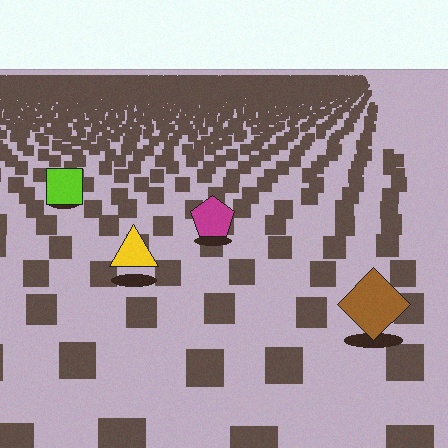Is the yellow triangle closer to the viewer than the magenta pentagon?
Yes. The yellow triangle is closer — you can tell from the texture gradient: the ground texture is coarser near it.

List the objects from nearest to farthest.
From nearest to farthest: the brown diamond, the yellow triangle, the magenta pentagon, the lime square.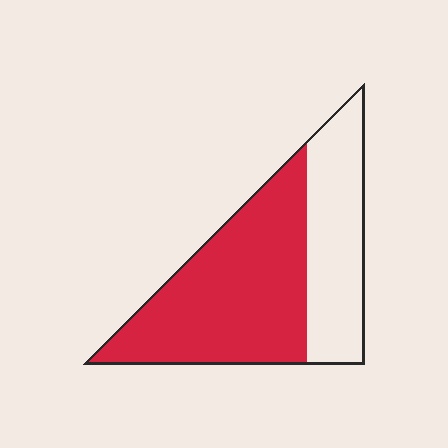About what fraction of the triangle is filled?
About five eighths (5/8).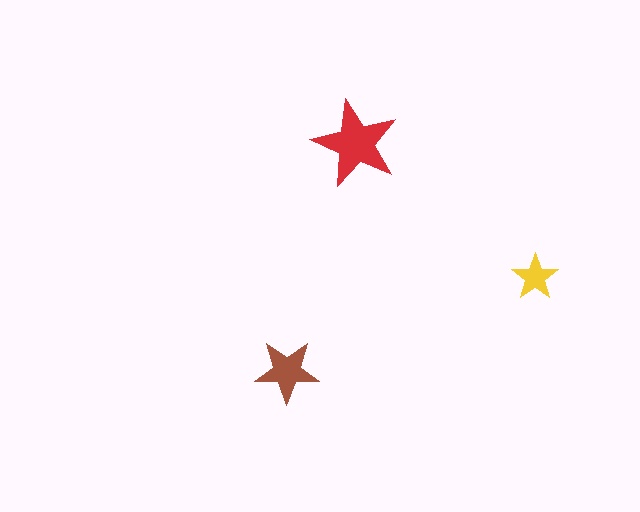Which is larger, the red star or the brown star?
The red one.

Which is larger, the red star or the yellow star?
The red one.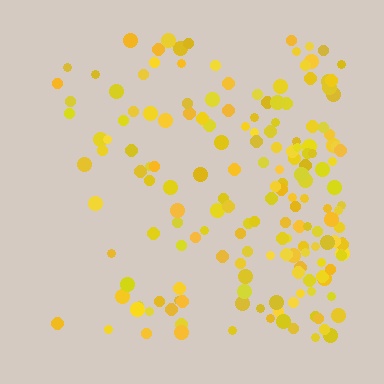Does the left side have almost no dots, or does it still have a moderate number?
Still a moderate number, just noticeably fewer than the right.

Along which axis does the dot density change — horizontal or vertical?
Horizontal.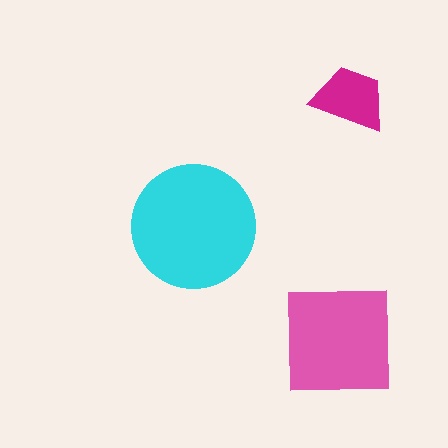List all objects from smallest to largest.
The magenta trapezoid, the pink square, the cyan circle.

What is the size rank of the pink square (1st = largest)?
2nd.